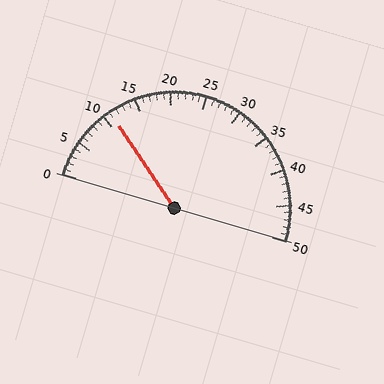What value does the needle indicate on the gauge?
The needle indicates approximately 11.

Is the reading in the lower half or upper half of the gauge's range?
The reading is in the lower half of the range (0 to 50).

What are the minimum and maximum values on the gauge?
The gauge ranges from 0 to 50.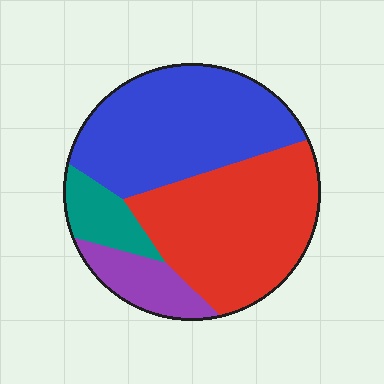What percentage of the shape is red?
Red takes up about two fifths (2/5) of the shape.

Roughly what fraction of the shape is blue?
Blue covers roughly 40% of the shape.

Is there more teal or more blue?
Blue.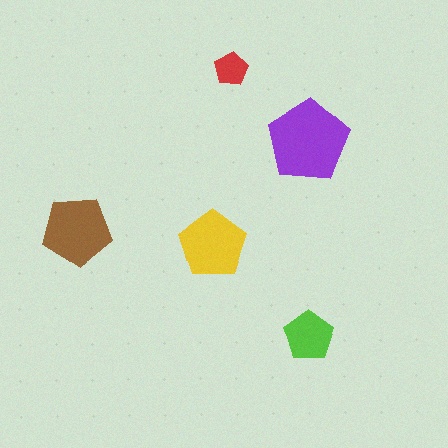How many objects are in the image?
There are 5 objects in the image.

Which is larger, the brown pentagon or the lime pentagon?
The brown one.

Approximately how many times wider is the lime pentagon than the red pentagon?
About 1.5 times wider.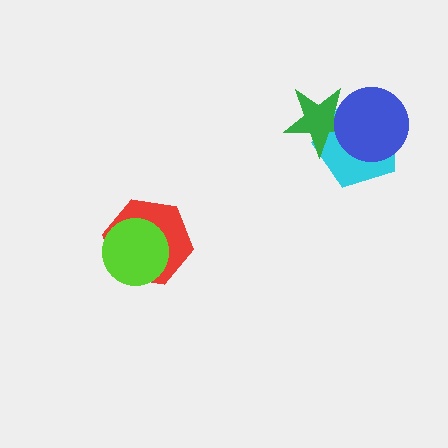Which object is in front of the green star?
The blue circle is in front of the green star.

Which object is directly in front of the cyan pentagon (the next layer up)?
The green star is directly in front of the cyan pentagon.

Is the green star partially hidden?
Yes, it is partially covered by another shape.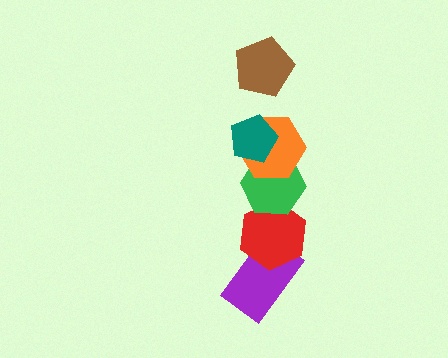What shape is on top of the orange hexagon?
The teal pentagon is on top of the orange hexagon.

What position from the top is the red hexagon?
The red hexagon is 5th from the top.